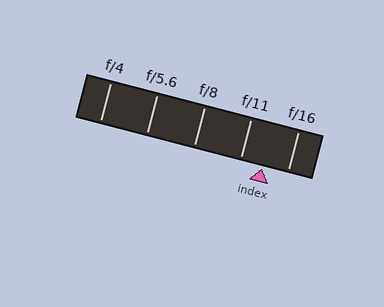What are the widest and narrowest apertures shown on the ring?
The widest aperture shown is f/4 and the narrowest is f/16.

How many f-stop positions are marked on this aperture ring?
There are 5 f-stop positions marked.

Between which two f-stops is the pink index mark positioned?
The index mark is between f/11 and f/16.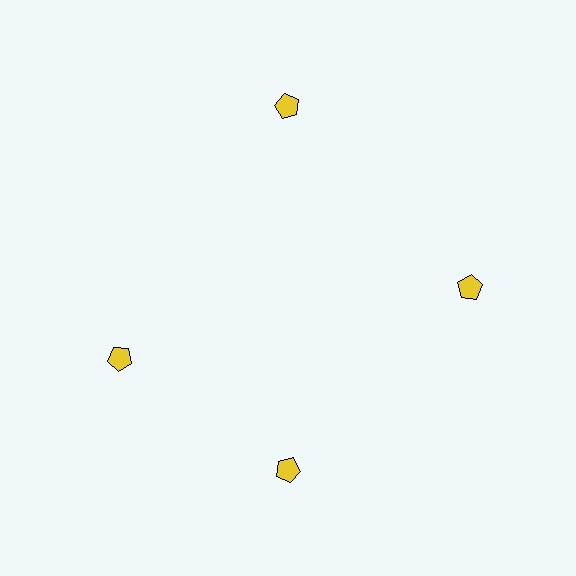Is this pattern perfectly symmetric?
No. The 4 yellow pentagons are arranged in a ring, but one element near the 9 o'clock position is rotated out of alignment along the ring, breaking the 4-fold rotational symmetry.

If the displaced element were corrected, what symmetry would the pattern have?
It would have 4-fold rotational symmetry — the pattern would map onto itself every 90 degrees.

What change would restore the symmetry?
The symmetry would be restored by rotating it back into even spacing with its neighbors so that all 4 pentagons sit at equal angles and equal distance from the center.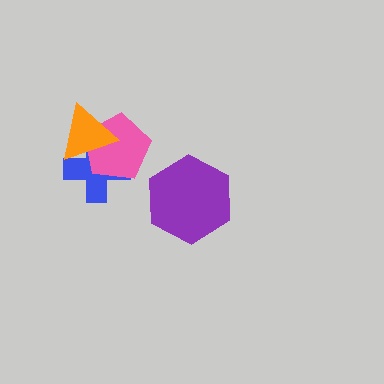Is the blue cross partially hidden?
Yes, it is partially covered by another shape.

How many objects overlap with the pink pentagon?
2 objects overlap with the pink pentagon.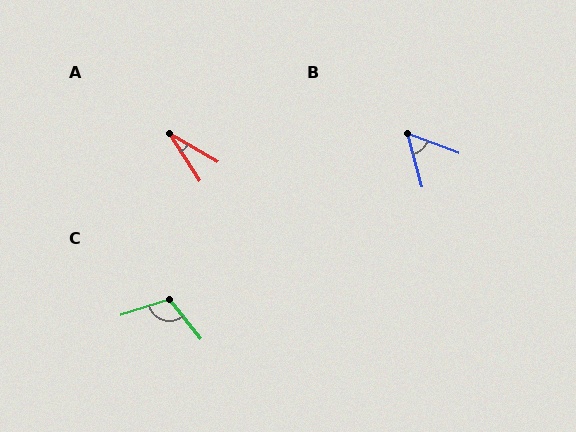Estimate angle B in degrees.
Approximately 54 degrees.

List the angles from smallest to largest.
A (27°), B (54°), C (110°).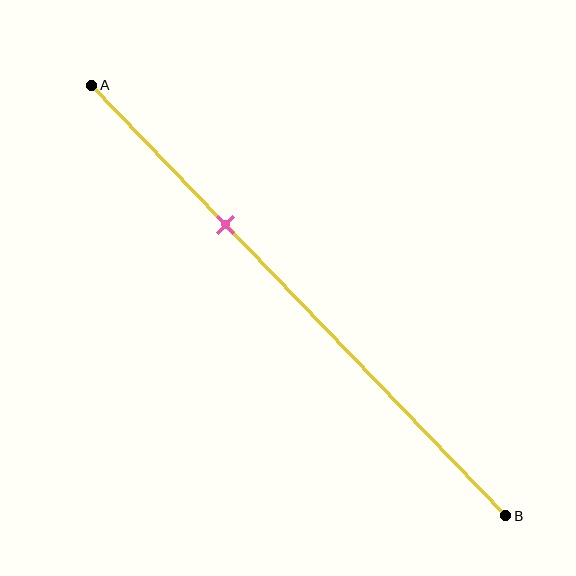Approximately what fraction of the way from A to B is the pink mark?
The pink mark is approximately 30% of the way from A to B.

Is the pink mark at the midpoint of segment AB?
No, the mark is at about 30% from A, not at the 50% midpoint.